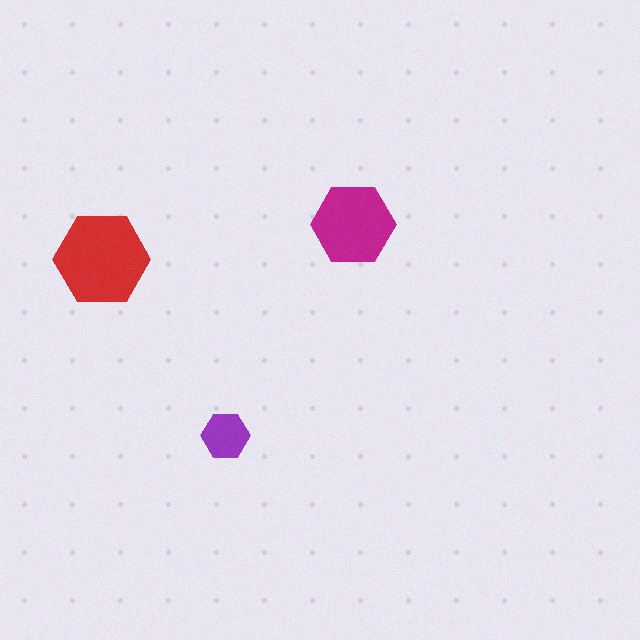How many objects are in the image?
There are 3 objects in the image.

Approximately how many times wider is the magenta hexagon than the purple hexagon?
About 1.5 times wider.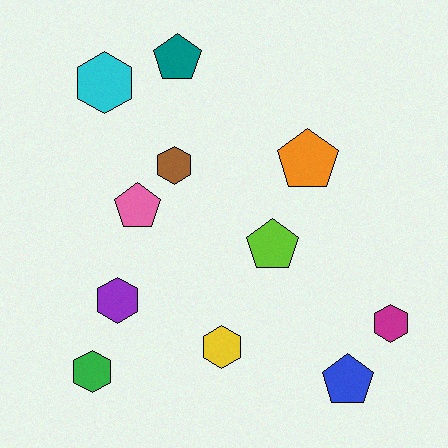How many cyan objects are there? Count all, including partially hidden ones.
There is 1 cyan object.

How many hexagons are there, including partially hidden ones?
There are 6 hexagons.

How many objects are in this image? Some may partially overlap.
There are 11 objects.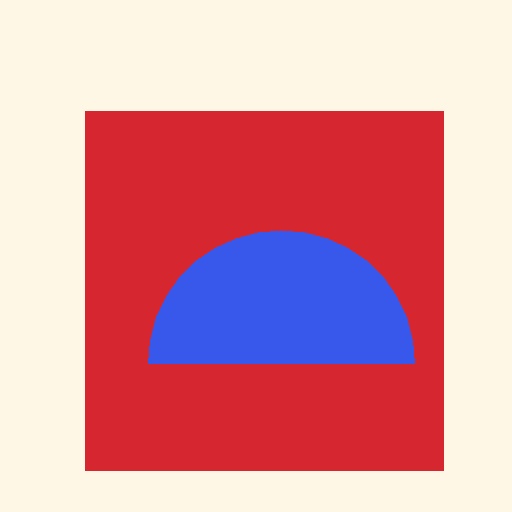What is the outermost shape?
The red square.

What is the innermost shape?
The blue semicircle.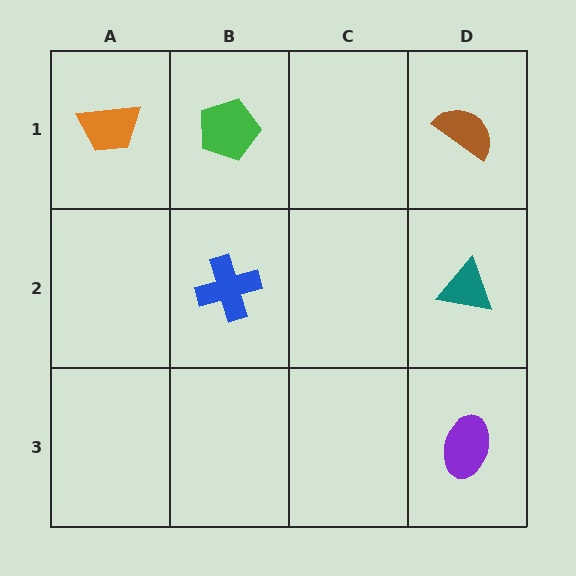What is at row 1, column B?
A green pentagon.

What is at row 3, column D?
A purple ellipse.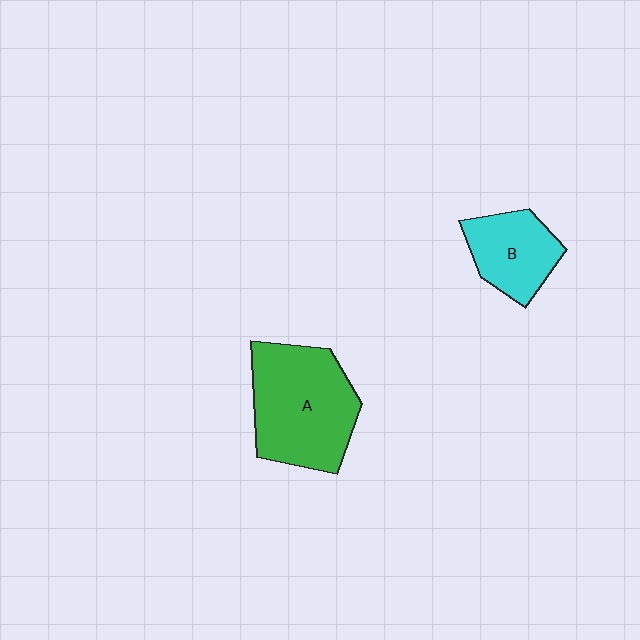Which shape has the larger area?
Shape A (green).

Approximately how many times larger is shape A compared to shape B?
Approximately 1.8 times.